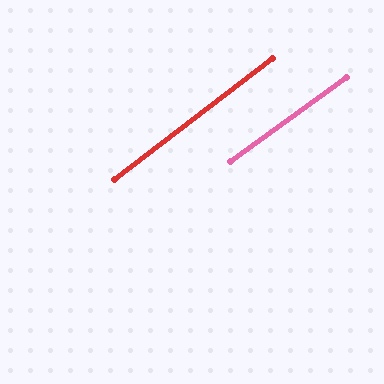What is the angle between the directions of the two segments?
Approximately 1 degree.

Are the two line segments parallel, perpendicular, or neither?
Parallel — their directions differ by only 1.2°.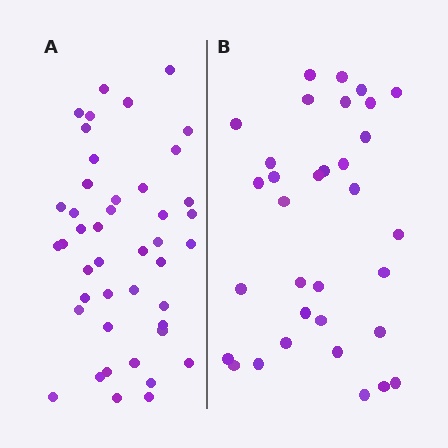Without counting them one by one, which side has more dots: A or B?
Region A (the left region) has more dots.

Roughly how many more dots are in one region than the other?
Region A has roughly 12 or so more dots than region B.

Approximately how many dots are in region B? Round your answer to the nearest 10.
About 30 dots. (The exact count is 33, which rounds to 30.)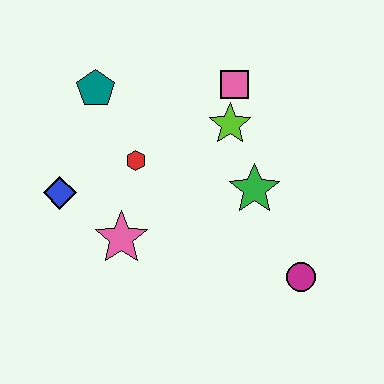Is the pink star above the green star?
No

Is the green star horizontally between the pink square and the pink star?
No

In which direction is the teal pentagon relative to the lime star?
The teal pentagon is to the left of the lime star.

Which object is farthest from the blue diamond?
The magenta circle is farthest from the blue diamond.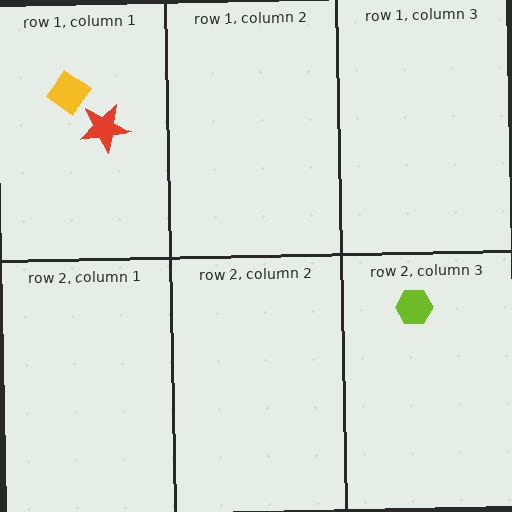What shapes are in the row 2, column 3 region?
The lime hexagon.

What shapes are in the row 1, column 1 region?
The red star, the yellow diamond.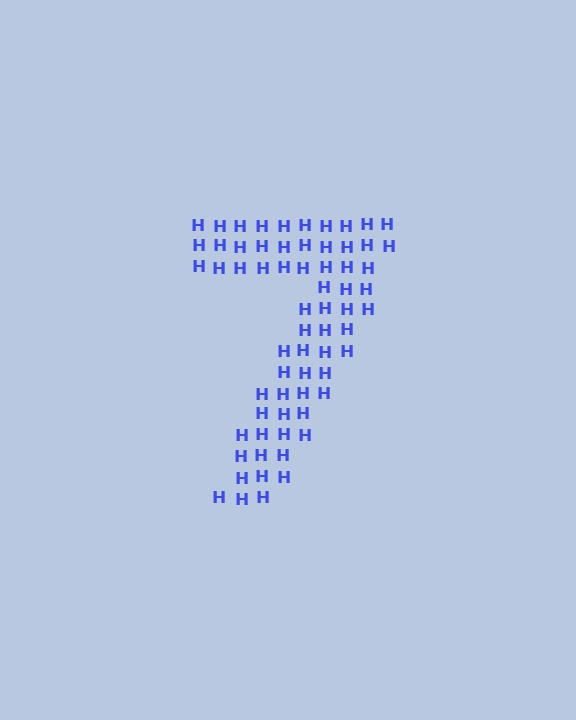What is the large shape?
The large shape is the digit 7.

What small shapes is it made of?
It is made of small letter H's.